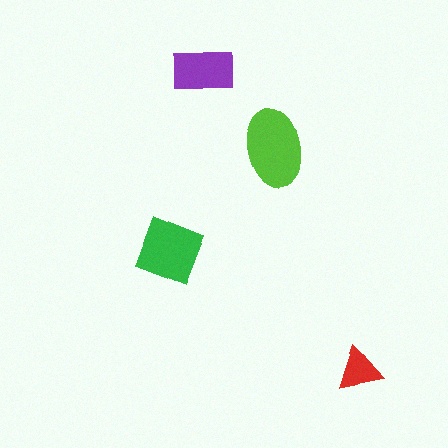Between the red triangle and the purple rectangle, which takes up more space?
The purple rectangle.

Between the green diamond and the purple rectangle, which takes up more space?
The green diamond.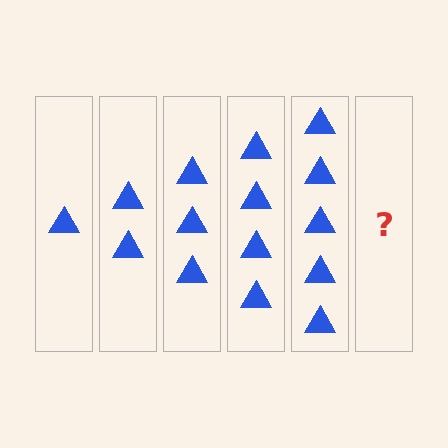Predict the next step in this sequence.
The next step is 6 triangles.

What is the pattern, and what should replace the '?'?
The pattern is that each step adds one more triangle. The '?' should be 6 triangles.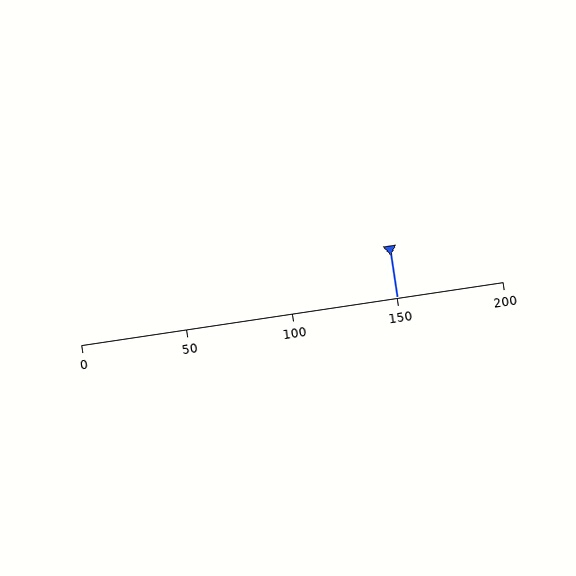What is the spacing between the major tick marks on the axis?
The major ticks are spaced 50 apart.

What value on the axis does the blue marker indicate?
The marker indicates approximately 150.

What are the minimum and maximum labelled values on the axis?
The axis runs from 0 to 200.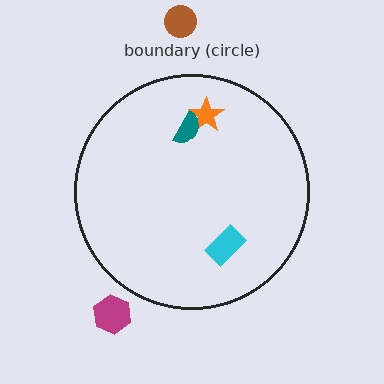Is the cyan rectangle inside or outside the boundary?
Inside.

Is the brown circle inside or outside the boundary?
Outside.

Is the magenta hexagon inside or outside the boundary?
Outside.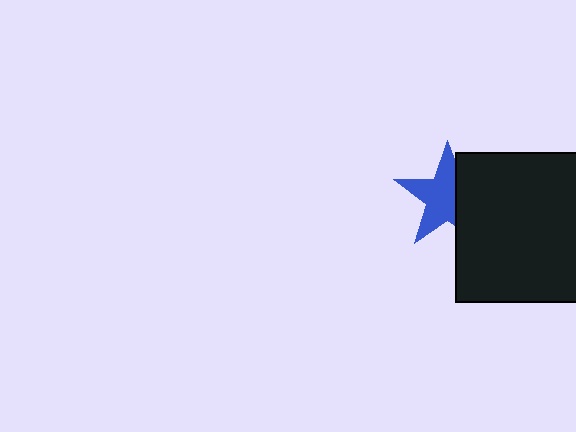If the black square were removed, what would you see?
You would see the complete blue star.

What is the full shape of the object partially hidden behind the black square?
The partially hidden object is a blue star.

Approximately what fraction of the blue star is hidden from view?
Roughly 36% of the blue star is hidden behind the black square.